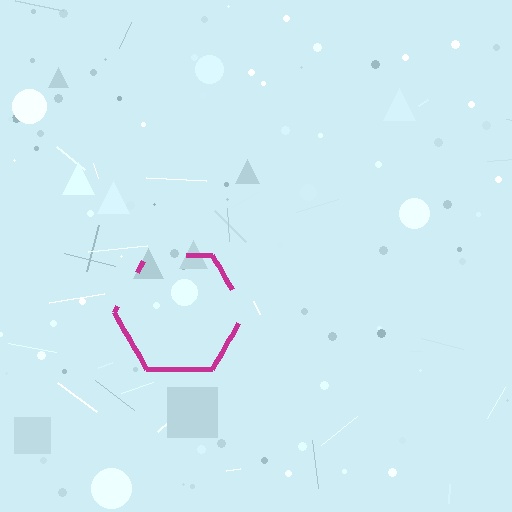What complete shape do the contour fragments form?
The contour fragments form a hexagon.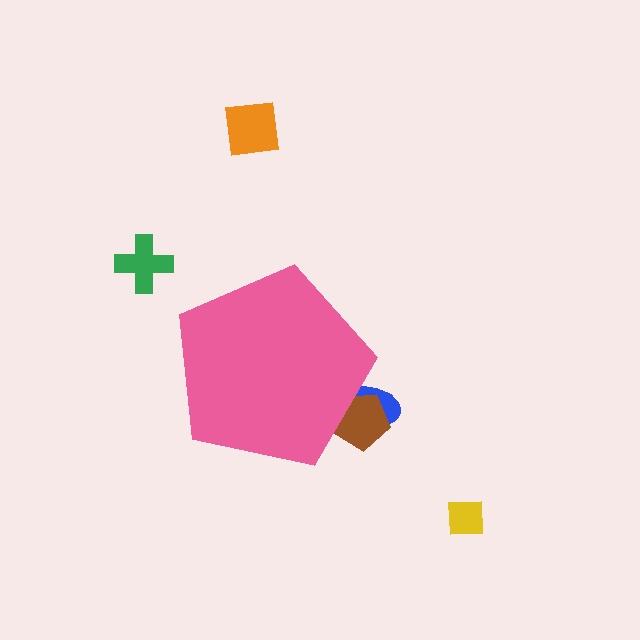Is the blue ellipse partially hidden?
Yes, the blue ellipse is partially hidden behind the pink pentagon.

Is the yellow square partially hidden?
No, the yellow square is fully visible.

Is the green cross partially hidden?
No, the green cross is fully visible.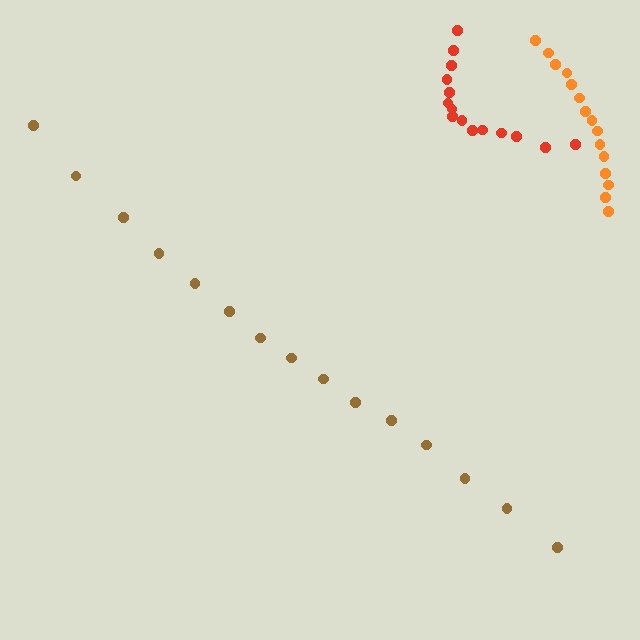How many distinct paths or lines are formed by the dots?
There are 3 distinct paths.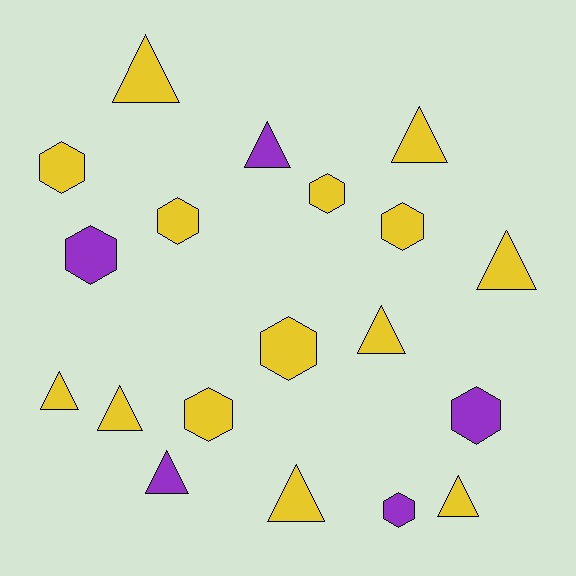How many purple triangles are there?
There are 2 purple triangles.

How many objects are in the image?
There are 19 objects.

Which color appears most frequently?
Yellow, with 14 objects.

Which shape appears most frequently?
Triangle, with 10 objects.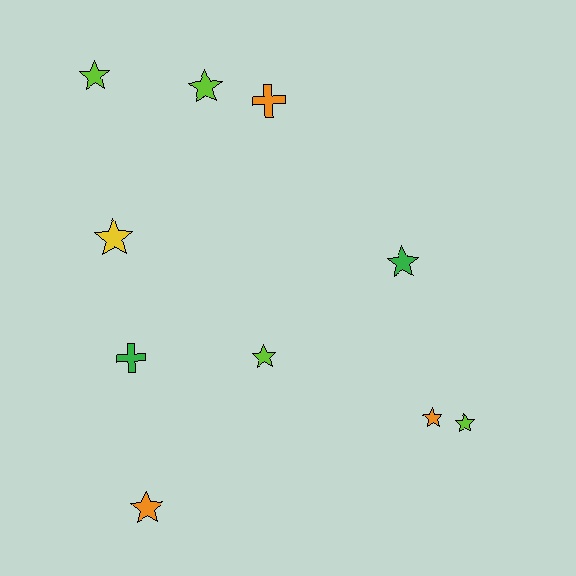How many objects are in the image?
There are 10 objects.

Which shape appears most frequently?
Star, with 8 objects.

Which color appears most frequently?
Lime, with 4 objects.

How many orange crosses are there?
There is 1 orange cross.